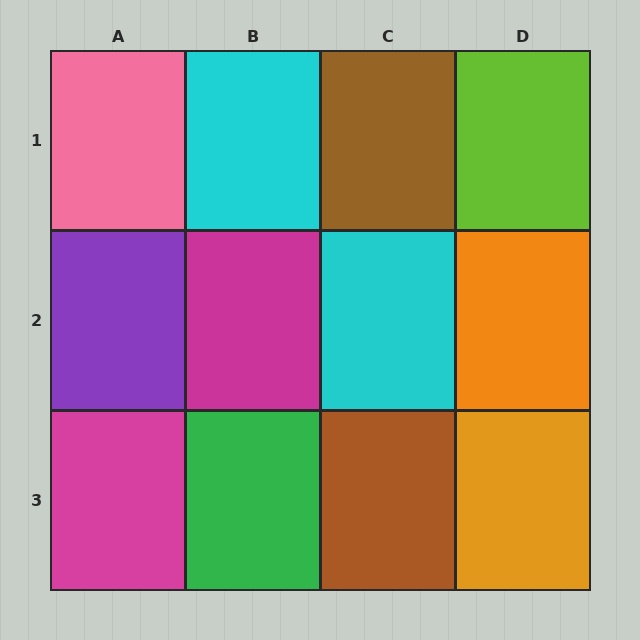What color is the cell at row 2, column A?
Purple.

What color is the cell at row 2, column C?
Cyan.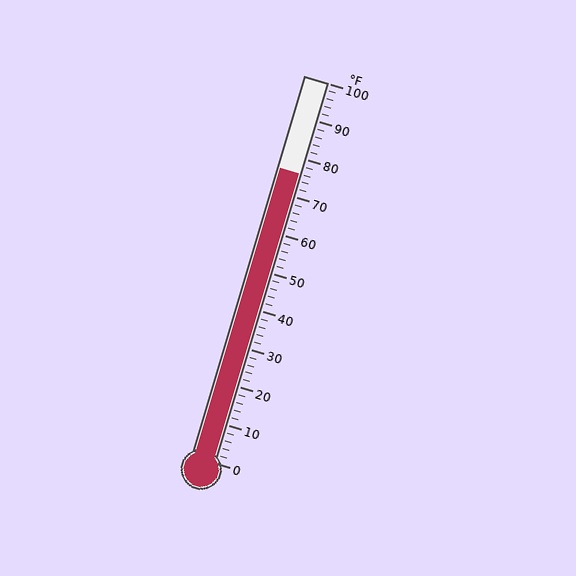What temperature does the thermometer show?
The thermometer shows approximately 76°F.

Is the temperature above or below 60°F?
The temperature is above 60°F.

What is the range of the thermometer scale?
The thermometer scale ranges from 0°F to 100°F.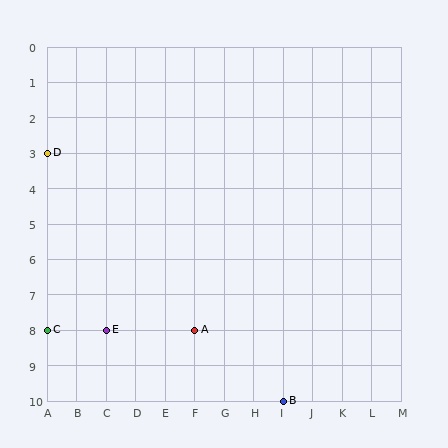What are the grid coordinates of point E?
Point E is at grid coordinates (C, 8).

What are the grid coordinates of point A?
Point A is at grid coordinates (F, 8).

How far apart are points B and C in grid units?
Points B and C are 8 columns and 2 rows apart (about 8.2 grid units diagonally).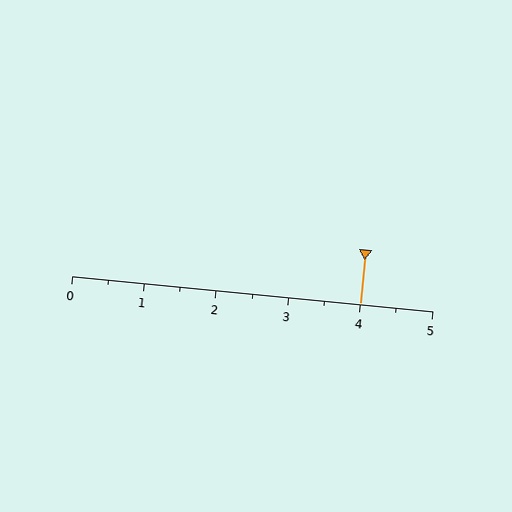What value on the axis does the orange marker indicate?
The marker indicates approximately 4.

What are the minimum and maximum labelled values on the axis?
The axis runs from 0 to 5.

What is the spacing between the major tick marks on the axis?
The major ticks are spaced 1 apart.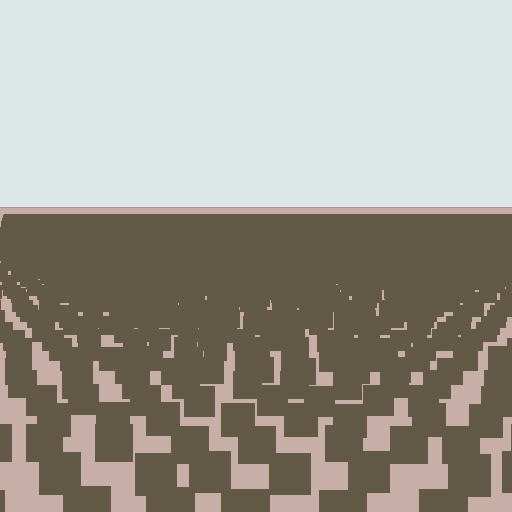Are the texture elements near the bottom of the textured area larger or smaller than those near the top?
Larger. Near the bottom, elements are closer to the viewer and appear at a bigger on-screen size.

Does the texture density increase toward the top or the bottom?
Density increases toward the top.